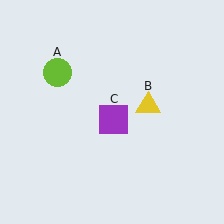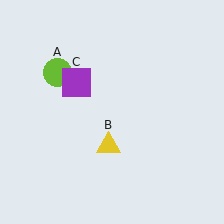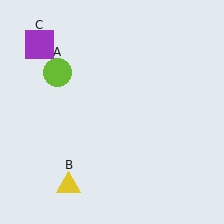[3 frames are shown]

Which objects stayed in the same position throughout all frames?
Lime circle (object A) remained stationary.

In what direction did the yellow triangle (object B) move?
The yellow triangle (object B) moved down and to the left.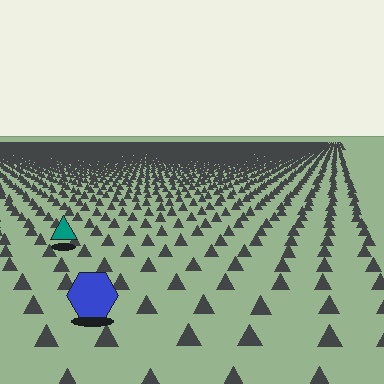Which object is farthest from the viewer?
The teal triangle is farthest from the viewer. It appears smaller and the ground texture around it is denser.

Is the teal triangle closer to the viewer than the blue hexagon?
No. The blue hexagon is closer — you can tell from the texture gradient: the ground texture is coarser near it.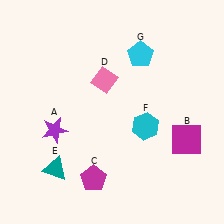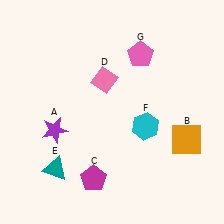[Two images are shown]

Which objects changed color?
B changed from magenta to orange. G changed from cyan to pink.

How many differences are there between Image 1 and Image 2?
There are 2 differences between the two images.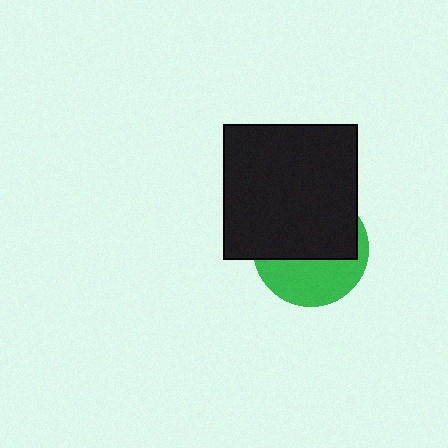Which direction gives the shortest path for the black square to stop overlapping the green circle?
Moving up gives the shortest separation.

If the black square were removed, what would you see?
You would see the complete green circle.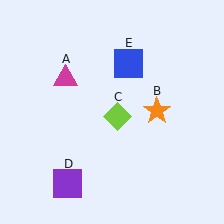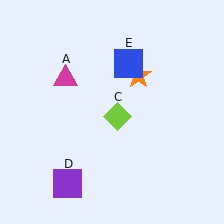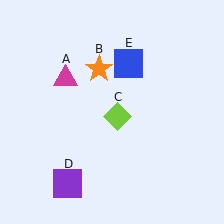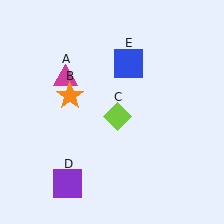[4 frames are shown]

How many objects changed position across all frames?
1 object changed position: orange star (object B).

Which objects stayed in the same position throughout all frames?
Magenta triangle (object A) and lime diamond (object C) and purple square (object D) and blue square (object E) remained stationary.